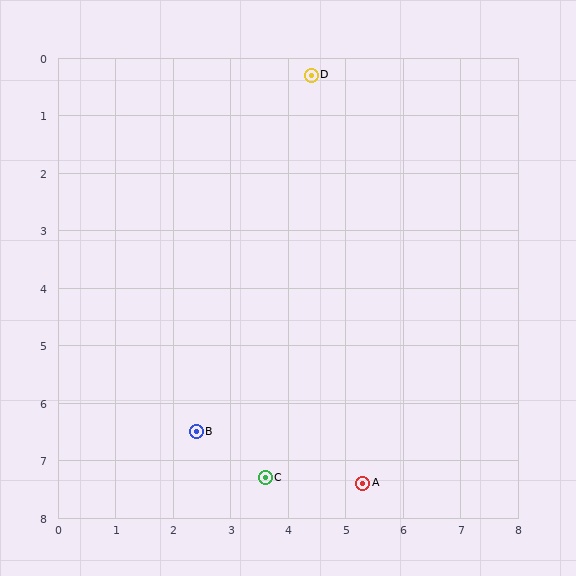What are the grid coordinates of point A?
Point A is at approximately (5.3, 7.4).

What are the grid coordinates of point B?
Point B is at approximately (2.4, 6.5).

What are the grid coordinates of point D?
Point D is at approximately (4.4, 0.3).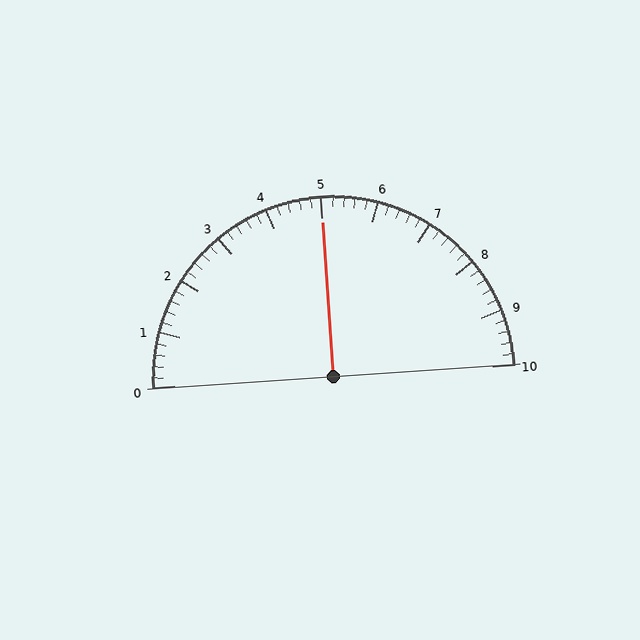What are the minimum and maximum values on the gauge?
The gauge ranges from 0 to 10.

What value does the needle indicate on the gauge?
The needle indicates approximately 5.0.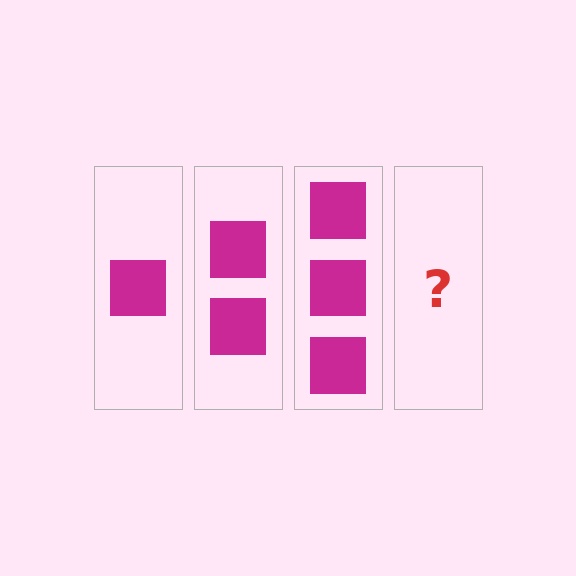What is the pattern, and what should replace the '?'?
The pattern is that each step adds one more square. The '?' should be 4 squares.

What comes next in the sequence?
The next element should be 4 squares.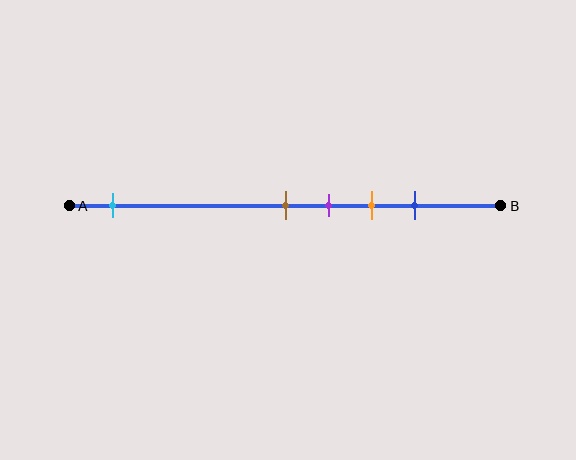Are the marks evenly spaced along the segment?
No, the marks are not evenly spaced.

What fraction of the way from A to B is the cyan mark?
The cyan mark is approximately 10% (0.1) of the way from A to B.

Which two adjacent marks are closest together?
The brown and purple marks are the closest adjacent pair.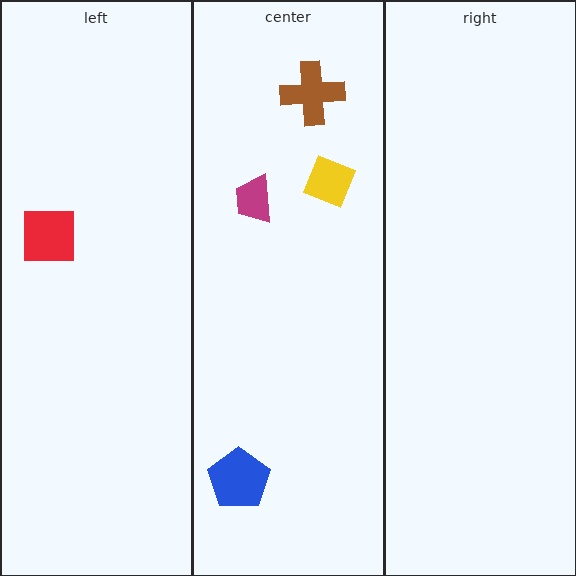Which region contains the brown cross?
The center region.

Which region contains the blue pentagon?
The center region.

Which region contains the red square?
The left region.